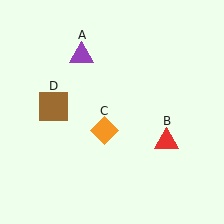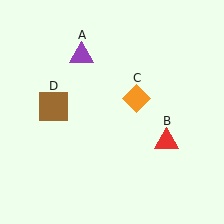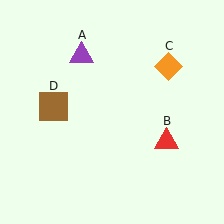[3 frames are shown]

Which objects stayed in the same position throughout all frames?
Purple triangle (object A) and red triangle (object B) and brown square (object D) remained stationary.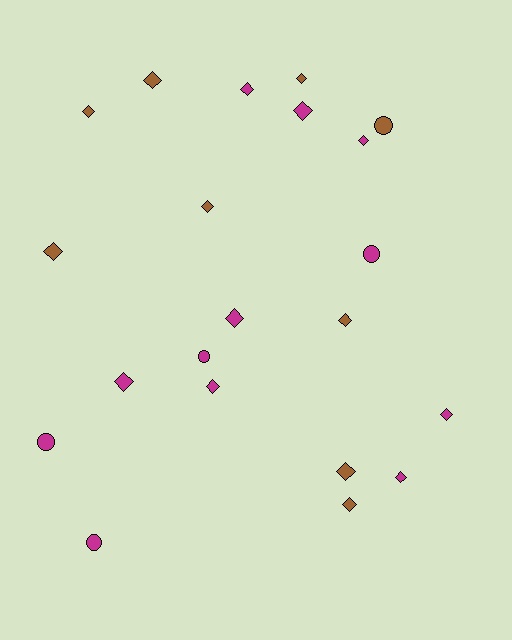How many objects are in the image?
There are 21 objects.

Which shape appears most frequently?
Diamond, with 16 objects.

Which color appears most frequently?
Magenta, with 12 objects.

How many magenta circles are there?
There are 4 magenta circles.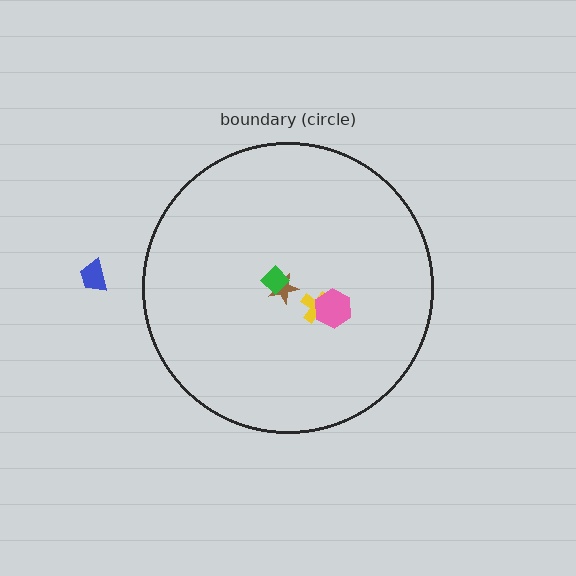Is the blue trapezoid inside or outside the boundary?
Outside.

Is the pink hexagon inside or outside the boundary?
Inside.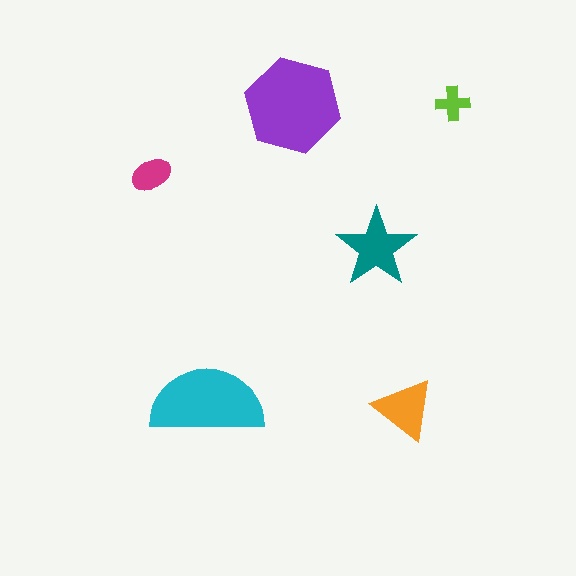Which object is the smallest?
The lime cross.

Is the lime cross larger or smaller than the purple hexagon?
Smaller.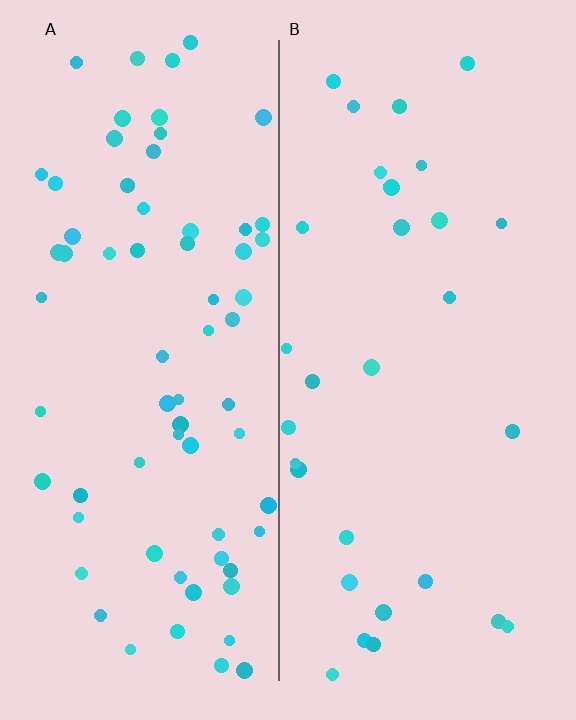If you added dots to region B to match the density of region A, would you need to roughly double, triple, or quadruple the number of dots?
Approximately double.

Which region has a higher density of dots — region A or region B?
A (the left).